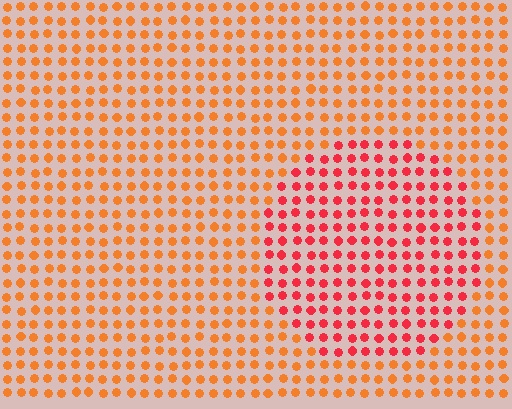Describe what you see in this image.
The image is filled with small orange elements in a uniform arrangement. A circle-shaped region is visible where the elements are tinted to a slightly different hue, forming a subtle color boundary.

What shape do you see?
I see a circle.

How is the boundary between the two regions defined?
The boundary is defined purely by a slight shift in hue (about 32 degrees). Spacing, size, and orientation are identical on both sides.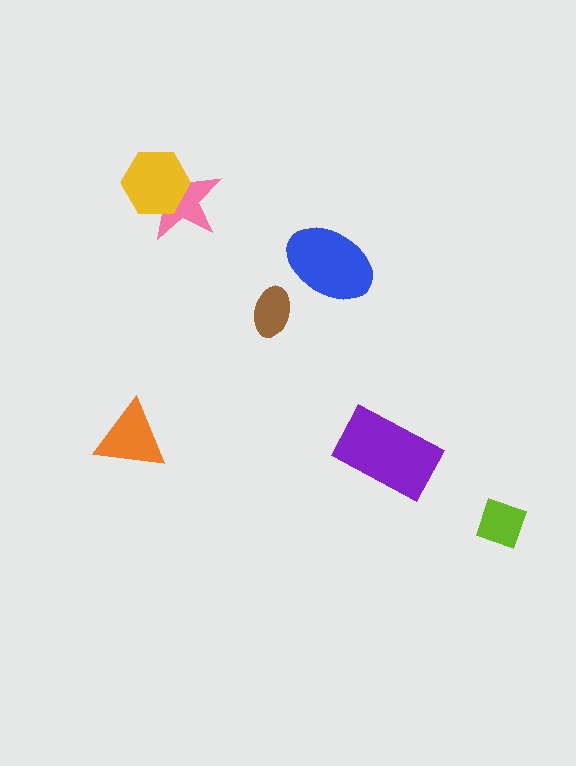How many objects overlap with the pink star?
1 object overlaps with the pink star.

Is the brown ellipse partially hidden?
No, no other shape covers it.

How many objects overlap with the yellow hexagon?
1 object overlaps with the yellow hexagon.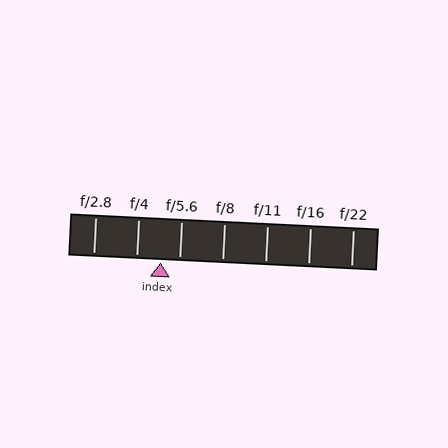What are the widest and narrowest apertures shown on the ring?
The widest aperture shown is f/2.8 and the narrowest is f/22.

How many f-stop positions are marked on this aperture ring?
There are 7 f-stop positions marked.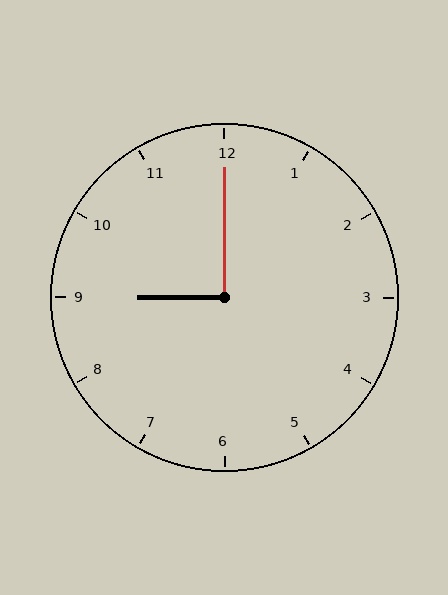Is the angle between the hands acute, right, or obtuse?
It is right.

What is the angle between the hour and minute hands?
Approximately 90 degrees.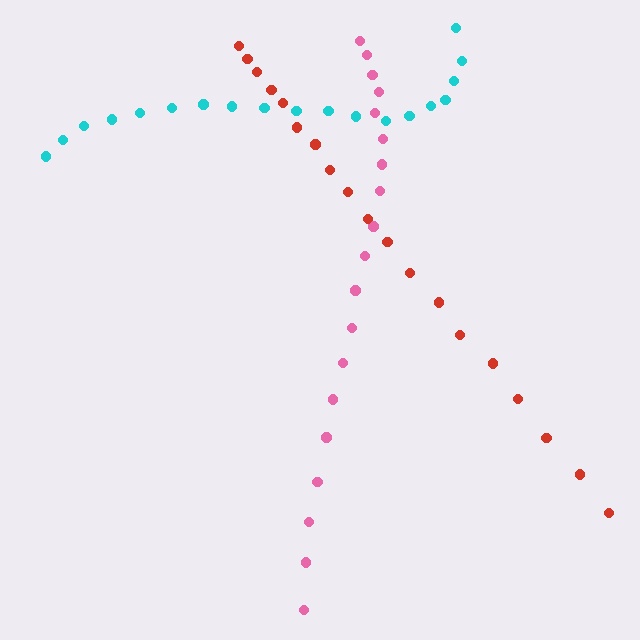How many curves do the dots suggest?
There are 3 distinct paths.